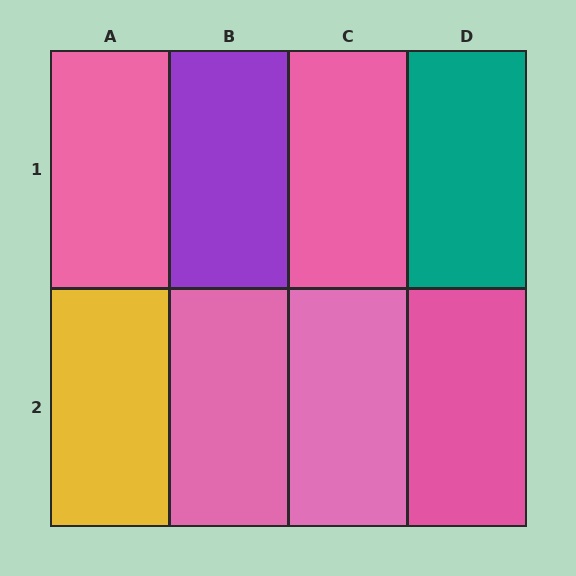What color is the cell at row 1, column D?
Teal.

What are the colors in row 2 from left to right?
Yellow, pink, pink, pink.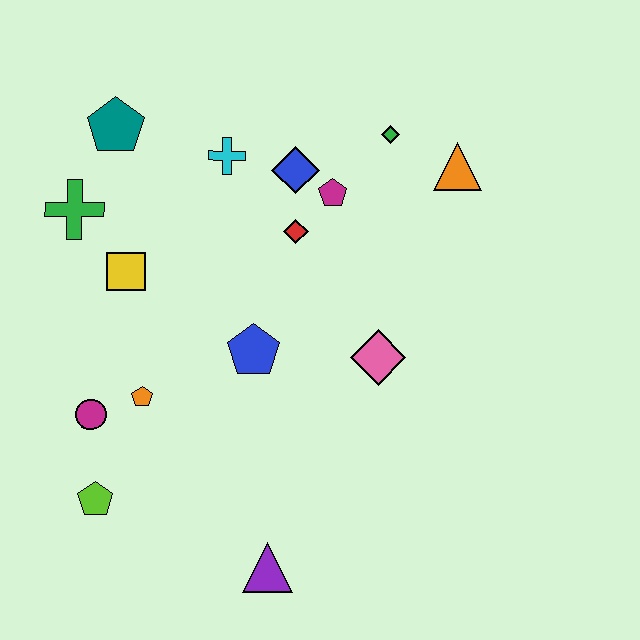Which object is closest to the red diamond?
The magenta pentagon is closest to the red diamond.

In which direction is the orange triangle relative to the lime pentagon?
The orange triangle is to the right of the lime pentagon.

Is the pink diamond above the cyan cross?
No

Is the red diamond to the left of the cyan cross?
No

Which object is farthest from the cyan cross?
The purple triangle is farthest from the cyan cross.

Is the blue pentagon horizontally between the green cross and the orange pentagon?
No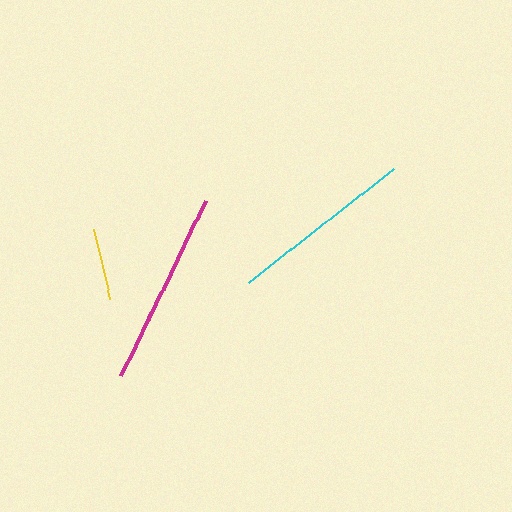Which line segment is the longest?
The magenta line is the longest at approximately 195 pixels.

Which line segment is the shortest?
The yellow line is the shortest at approximately 72 pixels.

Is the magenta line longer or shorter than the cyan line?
The magenta line is longer than the cyan line.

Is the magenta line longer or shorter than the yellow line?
The magenta line is longer than the yellow line.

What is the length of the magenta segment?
The magenta segment is approximately 195 pixels long.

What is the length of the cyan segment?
The cyan segment is approximately 185 pixels long.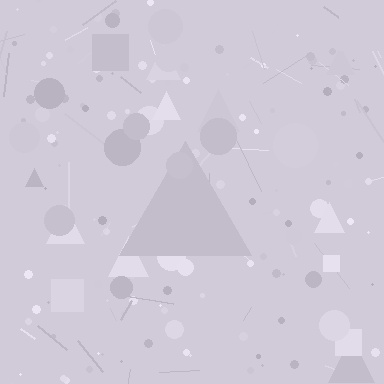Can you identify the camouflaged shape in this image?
The camouflaged shape is a triangle.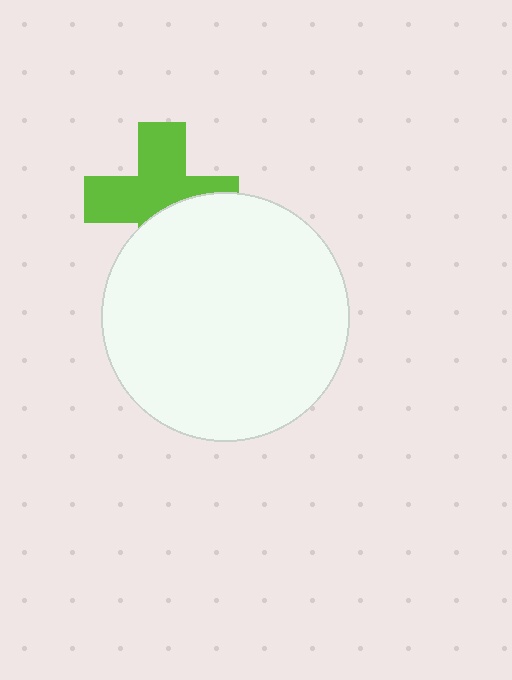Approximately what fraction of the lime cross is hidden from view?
Roughly 38% of the lime cross is hidden behind the white circle.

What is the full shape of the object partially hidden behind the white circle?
The partially hidden object is a lime cross.